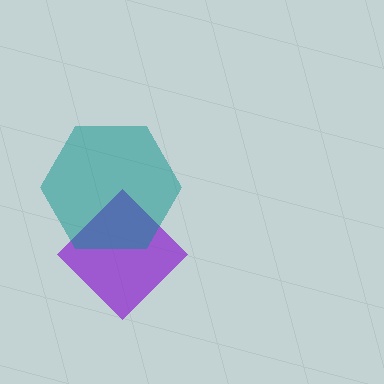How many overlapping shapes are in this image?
There are 2 overlapping shapes in the image.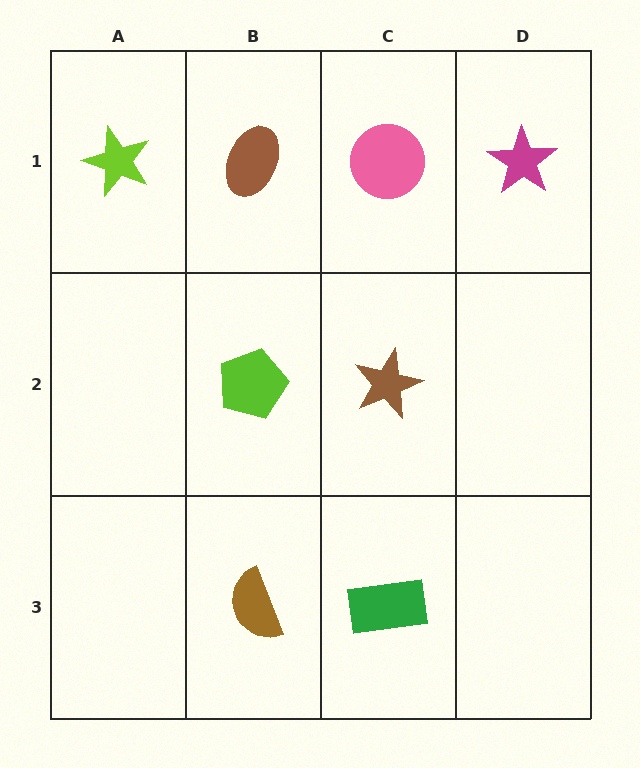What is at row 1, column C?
A pink circle.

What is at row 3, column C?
A green rectangle.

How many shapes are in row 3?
2 shapes.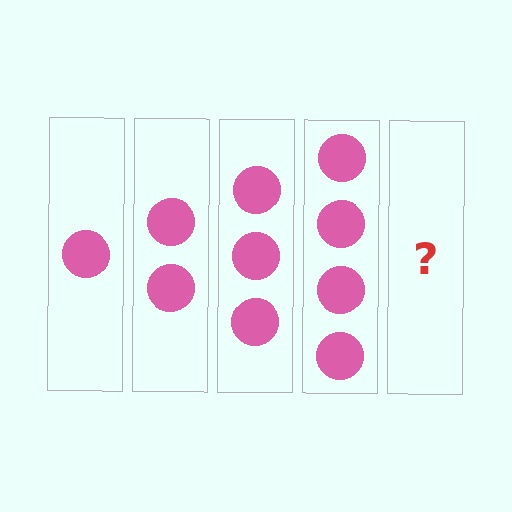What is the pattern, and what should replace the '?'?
The pattern is that each step adds one more circle. The '?' should be 5 circles.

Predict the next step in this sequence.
The next step is 5 circles.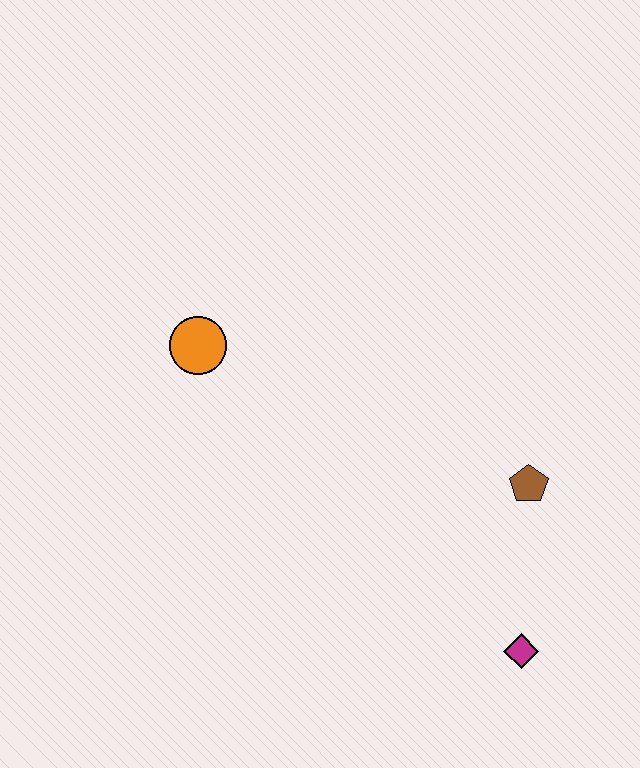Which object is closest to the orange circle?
The brown pentagon is closest to the orange circle.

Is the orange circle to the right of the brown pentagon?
No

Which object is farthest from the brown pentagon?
The orange circle is farthest from the brown pentagon.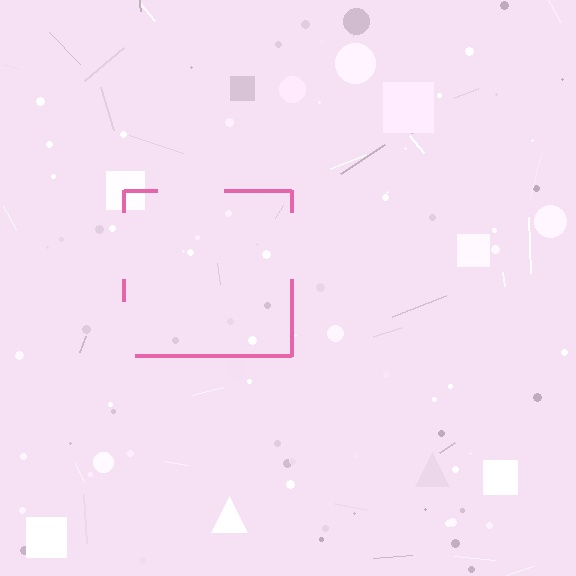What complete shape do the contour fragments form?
The contour fragments form a square.